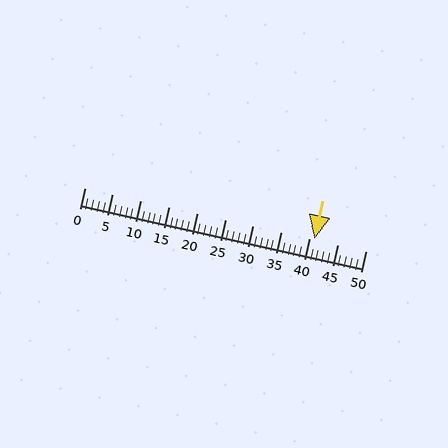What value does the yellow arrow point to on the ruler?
The yellow arrow points to approximately 41.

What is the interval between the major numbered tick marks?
The major tick marks are spaced 5 units apart.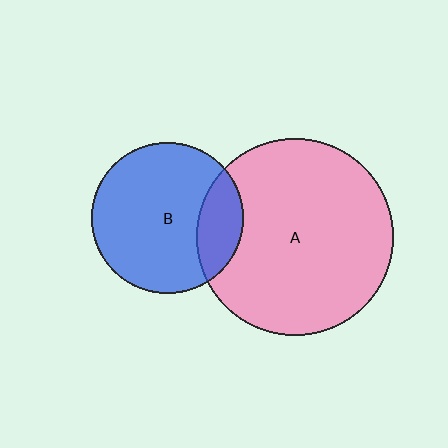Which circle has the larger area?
Circle A (pink).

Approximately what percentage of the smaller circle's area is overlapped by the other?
Approximately 20%.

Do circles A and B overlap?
Yes.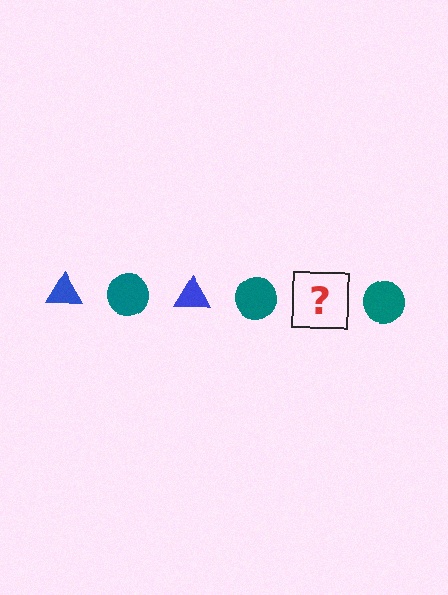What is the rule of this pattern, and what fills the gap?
The rule is that the pattern alternates between blue triangle and teal circle. The gap should be filled with a blue triangle.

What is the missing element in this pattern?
The missing element is a blue triangle.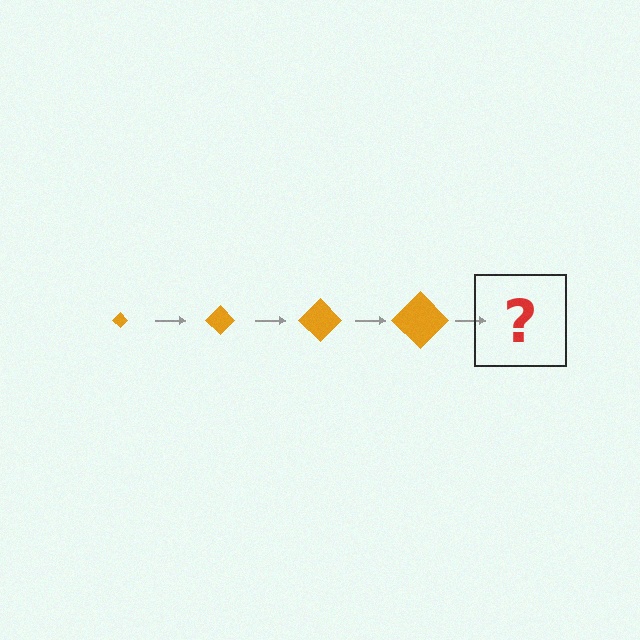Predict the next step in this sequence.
The next step is an orange diamond, larger than the previous one.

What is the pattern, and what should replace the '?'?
The pattern is that the diamond gets progressively larger each step. The '?' should be an orange diamond, larger than the previous one.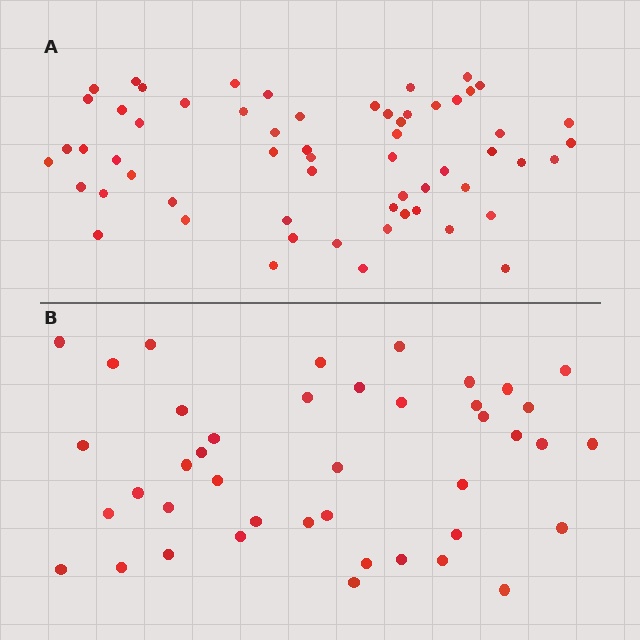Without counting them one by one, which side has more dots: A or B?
Region A (the top region) has more dots.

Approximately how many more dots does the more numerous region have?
Region A has approximately 20 more dots than region B.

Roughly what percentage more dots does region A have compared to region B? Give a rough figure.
About 45% more.